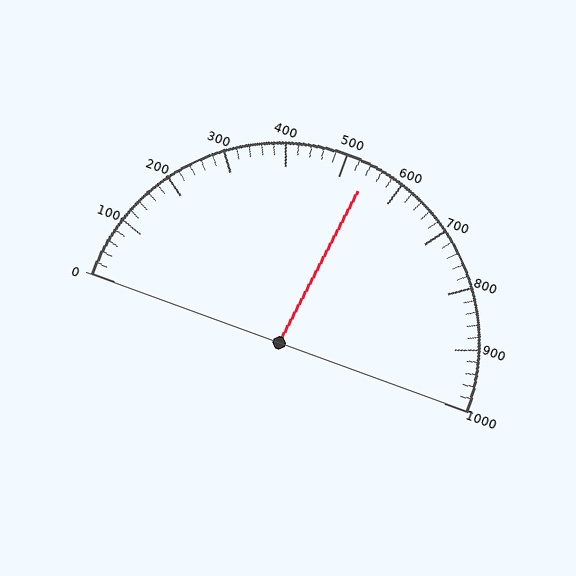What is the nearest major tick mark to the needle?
The nearest major tick mark is 500.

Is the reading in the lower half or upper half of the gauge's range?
The reading is in the upper half of the range (0 to 1000).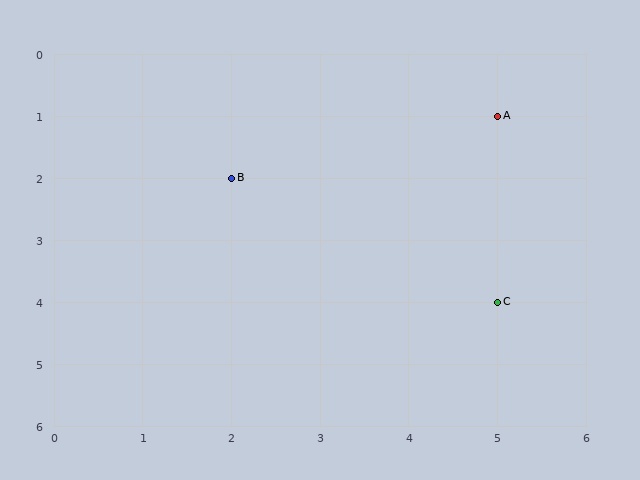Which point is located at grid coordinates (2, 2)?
Point B is at (2, 2).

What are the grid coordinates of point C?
Point C is at grid coordinates (5, 4).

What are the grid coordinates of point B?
Point B is at grid coordinates (2, 2).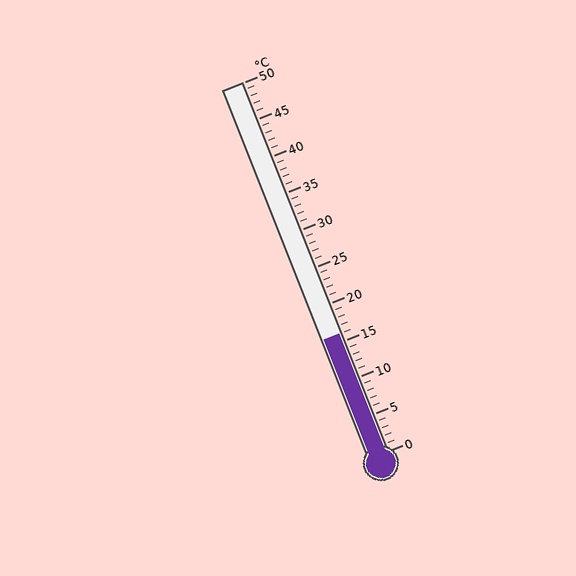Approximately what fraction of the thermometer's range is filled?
The thermometer is filled to approximately 30% of its range.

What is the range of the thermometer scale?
The thermometer scale ranges from 0°C to 50°C.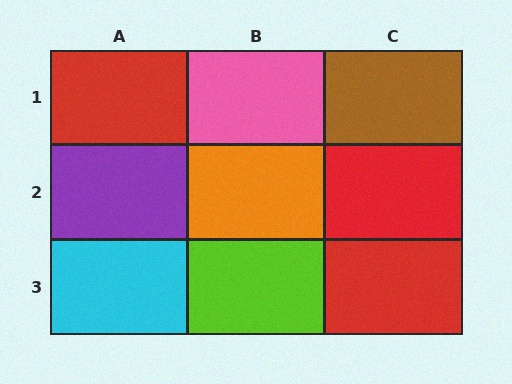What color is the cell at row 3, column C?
Red.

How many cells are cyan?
1 cell is cyan.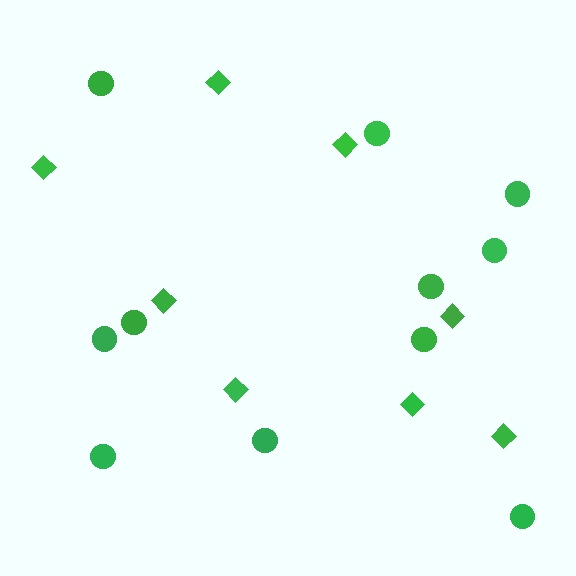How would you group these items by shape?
There are 2 groups: one group of diamonds (8) and one group of circles (11).